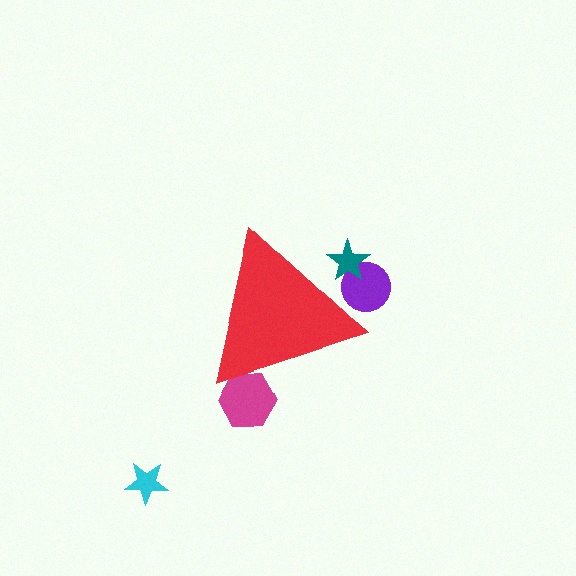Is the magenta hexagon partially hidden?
Yes, the magenta hexagon is partially hidden behind the red triangle.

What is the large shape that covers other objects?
A red triangle.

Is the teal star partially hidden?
Yes, the teal star is partially hidden behind the red triangle.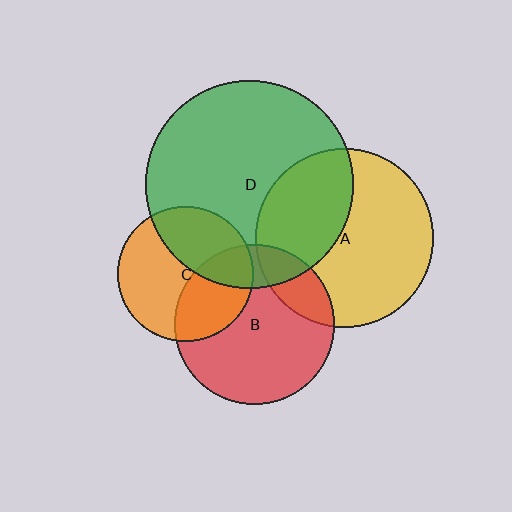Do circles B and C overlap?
Yes.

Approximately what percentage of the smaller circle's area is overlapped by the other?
Approximately 35%.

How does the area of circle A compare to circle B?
Approximately 1.2 times.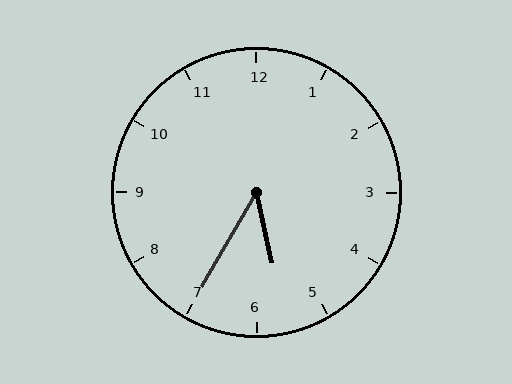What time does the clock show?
5:35.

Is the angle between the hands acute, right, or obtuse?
It is acute.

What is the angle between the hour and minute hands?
Approximately 42 degrees.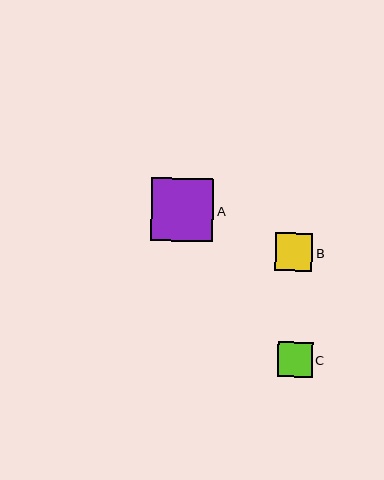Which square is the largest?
Square A is the largest with a size of approximately 62 pixels.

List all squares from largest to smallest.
From largest to smallest: A, B, C.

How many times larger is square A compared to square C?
Square A is approximately 1.8 times the size of square C.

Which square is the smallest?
Square C is the smallest with a size of approximately 35 pixels.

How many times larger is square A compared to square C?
Square A is approximately 1.8 times the size of square C.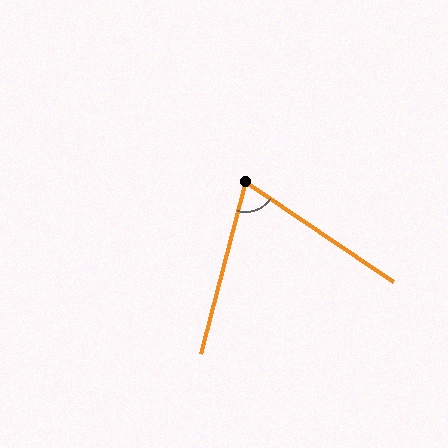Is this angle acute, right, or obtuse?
It is acute.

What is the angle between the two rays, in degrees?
Approximately 71 degrees.